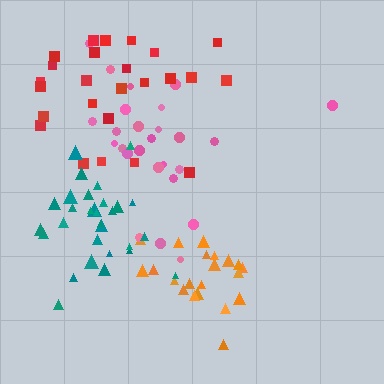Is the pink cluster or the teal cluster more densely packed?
Teal.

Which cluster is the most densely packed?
Orange.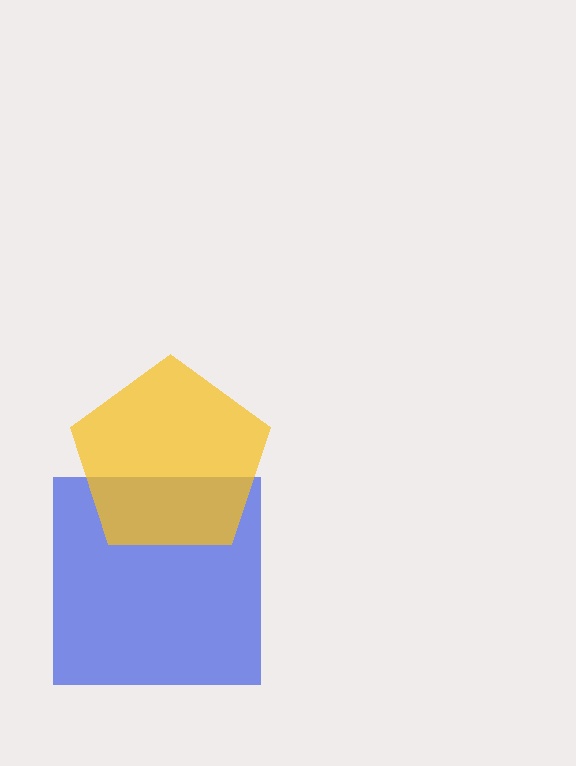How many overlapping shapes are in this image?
There are 2 overlapping shapes in the image.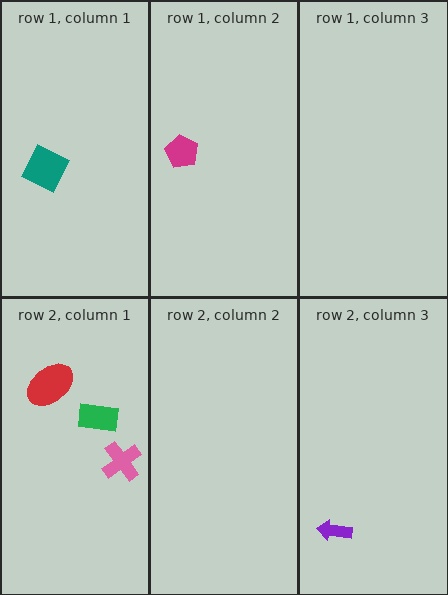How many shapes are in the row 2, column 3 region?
1.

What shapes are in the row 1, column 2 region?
The magenta pentagon.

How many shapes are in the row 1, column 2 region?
1.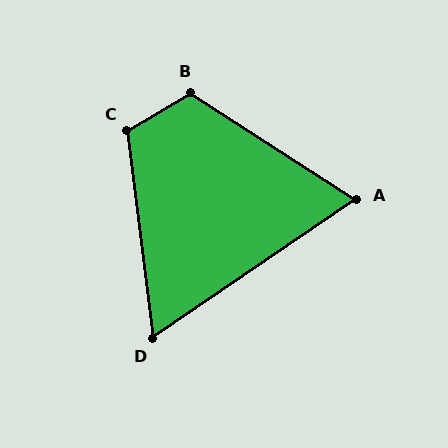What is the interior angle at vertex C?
Approximately 113 degrees (obtuse).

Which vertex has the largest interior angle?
B, at approximately 117 degrees.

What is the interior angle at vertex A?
Approximately 67 degrees (acute).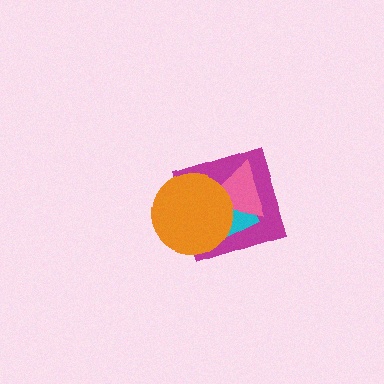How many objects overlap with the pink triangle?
3 objects overlap with the pink triangle.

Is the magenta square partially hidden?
Yes, it is partially covered by another shape.